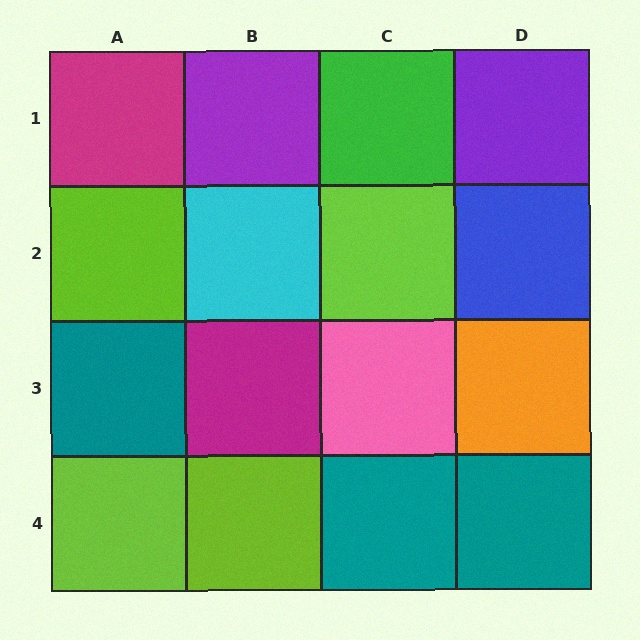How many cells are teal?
3 cells are teal.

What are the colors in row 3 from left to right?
Teal, magenta, pink, orange.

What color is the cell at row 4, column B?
Lime.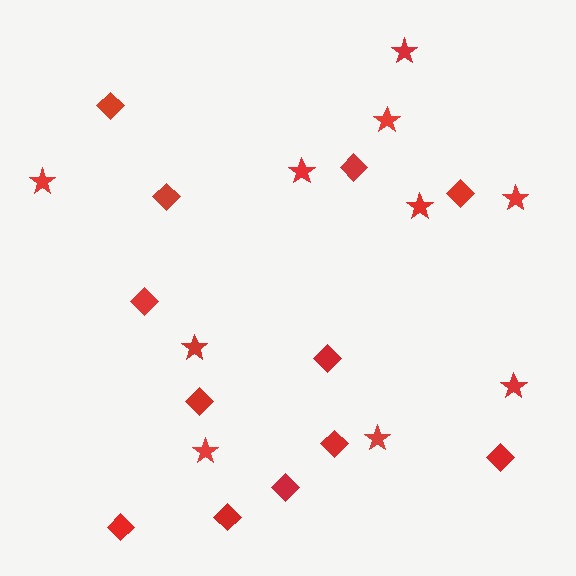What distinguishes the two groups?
There are 2 groups: one group of diamonds (12) and one group of stars (10).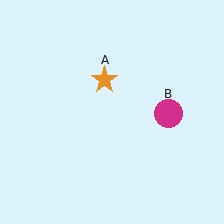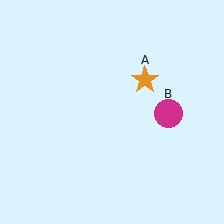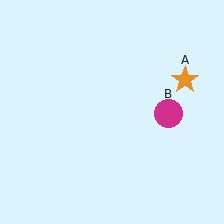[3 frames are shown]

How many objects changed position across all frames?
1 object changed position: orange star (object A).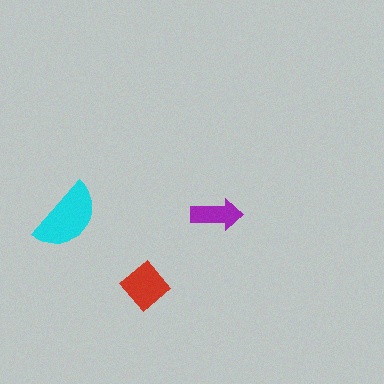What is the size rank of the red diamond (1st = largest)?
2nd.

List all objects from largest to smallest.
The cyan semicircle, the red diamond, the purple arrow.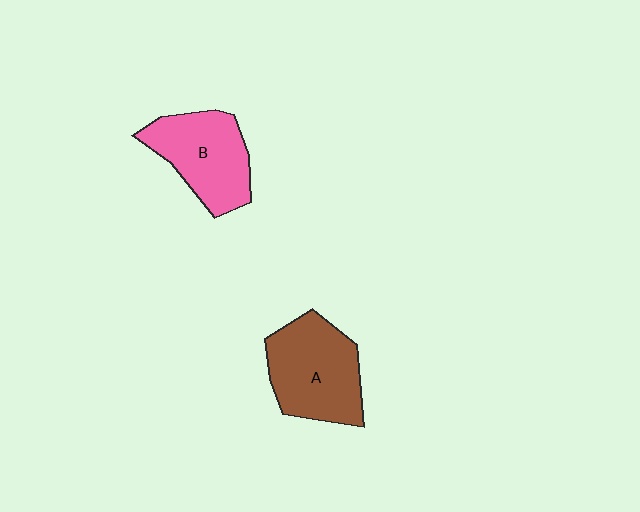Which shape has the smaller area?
Shape B (pink).